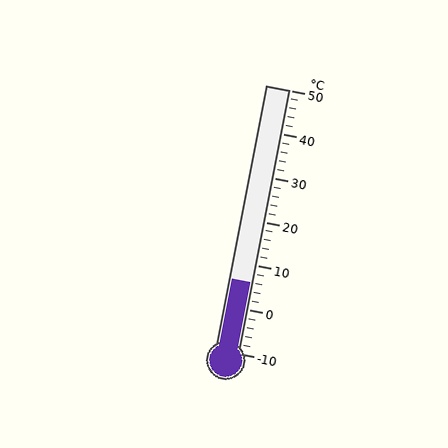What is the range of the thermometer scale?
The thermometer scale ranges from -10°C to 50°C.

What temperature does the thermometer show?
The thermometer shows approximately 6°C.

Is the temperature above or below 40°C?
The temperature is below 40°C.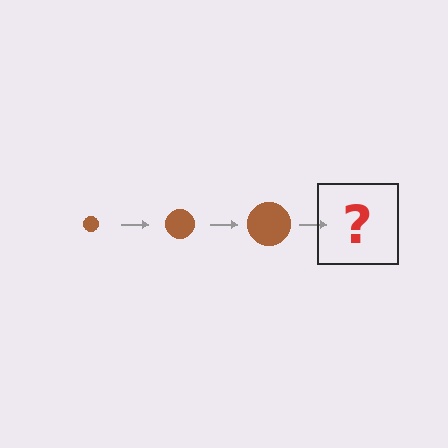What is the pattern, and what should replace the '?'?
The pattern is that the circle gets progressively larger each step. The '?' should be a brown circle, larger than the previous one.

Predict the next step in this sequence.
The next step is a brown circle, larger than the previous one.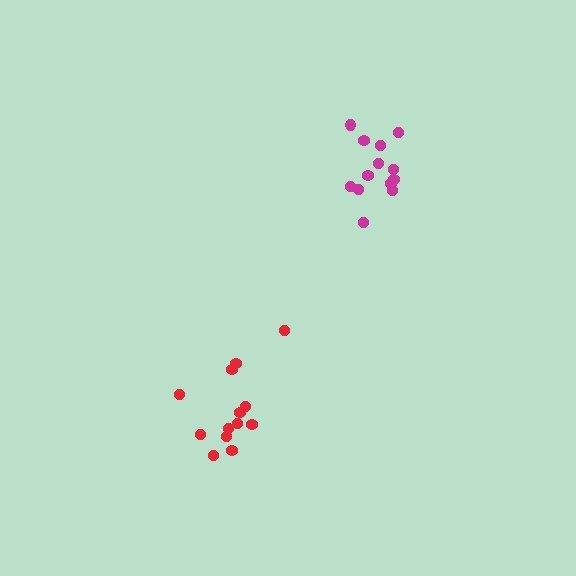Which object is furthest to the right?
The magenta cluster is rightmost.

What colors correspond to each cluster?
The clusters are colored: red, magenta.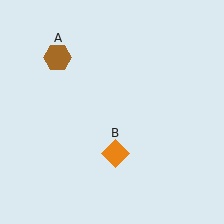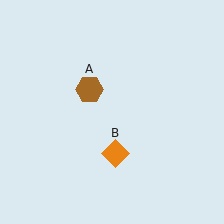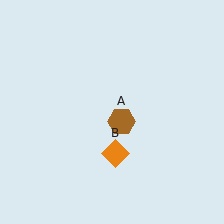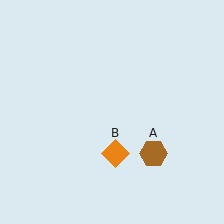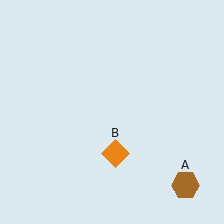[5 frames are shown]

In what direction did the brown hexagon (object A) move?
The brown hexagon (object A) moved down and to the right.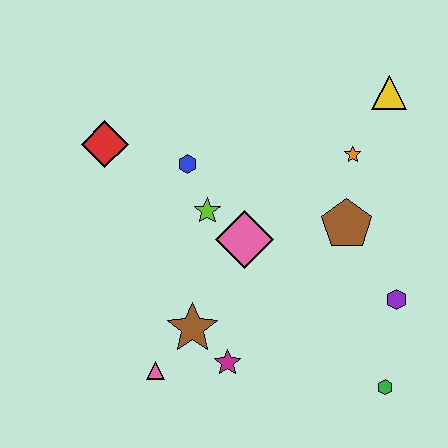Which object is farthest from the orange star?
The pink triangle is farthest from the orange star.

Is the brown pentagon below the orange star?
Yes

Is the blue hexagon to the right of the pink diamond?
No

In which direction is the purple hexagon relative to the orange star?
The purple hexagon is below the orange star.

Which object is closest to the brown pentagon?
The orange star is closest to the brown pentagon.